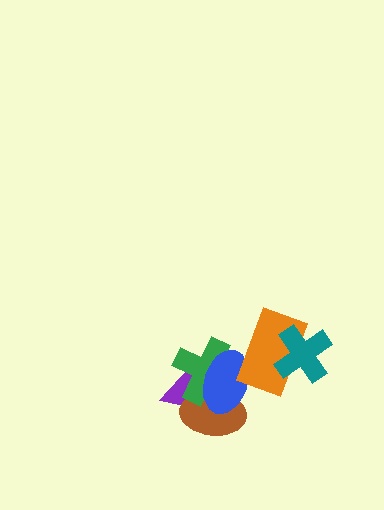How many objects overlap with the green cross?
3 objects overlap with the green cross.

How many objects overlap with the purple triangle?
3 objects overlap with the purple triangle.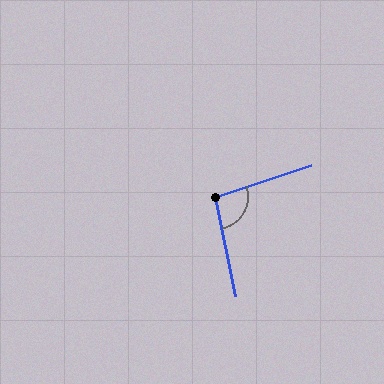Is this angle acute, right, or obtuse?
It is obtuse.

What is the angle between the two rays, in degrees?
Approximately 97 degrees.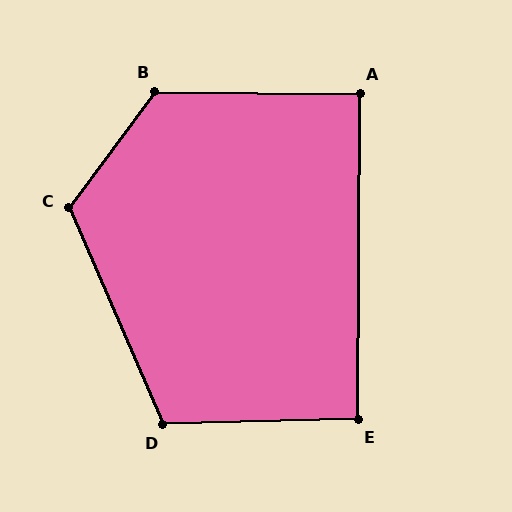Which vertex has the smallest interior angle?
A, at approximately 90 degrees.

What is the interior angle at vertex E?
Approximately 92 degrees (approximately right).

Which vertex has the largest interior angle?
B, at approximately 126 degrees.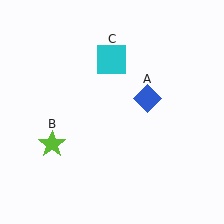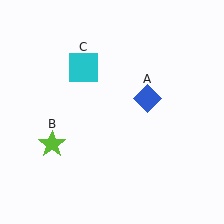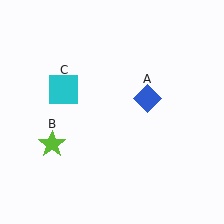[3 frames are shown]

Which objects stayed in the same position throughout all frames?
Blue diamond (object A) and lime star (object B) remained stationary.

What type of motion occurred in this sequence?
The cyan square (object C) rotated counterclockwise around the center of the scene.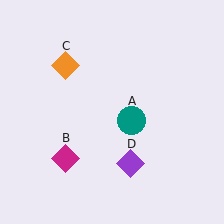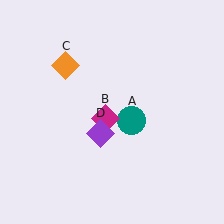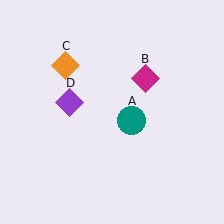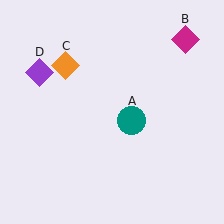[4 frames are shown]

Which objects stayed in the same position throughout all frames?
Teal circle (object A) and orange diamond (object C) remained stationary.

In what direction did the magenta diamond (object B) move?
The magenta diamond (object B) moved up and to the right.